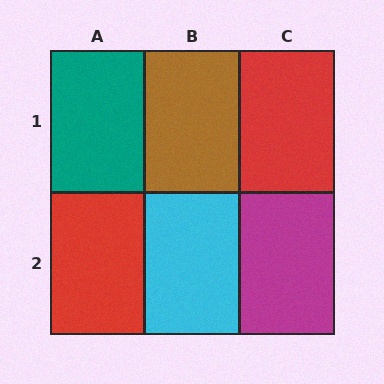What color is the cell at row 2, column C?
Magenta.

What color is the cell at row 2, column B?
Cyan.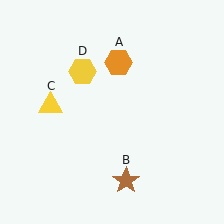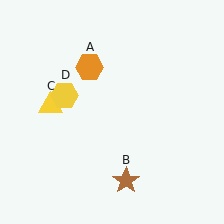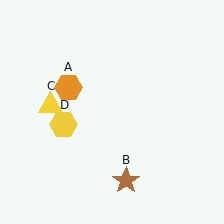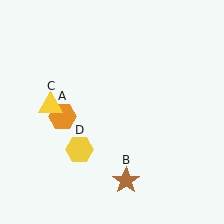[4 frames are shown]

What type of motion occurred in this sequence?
The orange hexagon (object A), yellow hexagon (object D) rotated counterclockwise around the center of the scene.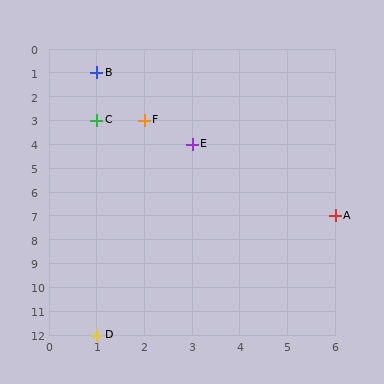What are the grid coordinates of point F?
Point F is at grid coordinates (2, 3).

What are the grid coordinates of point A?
Point A is at grid coordinates (6, 7).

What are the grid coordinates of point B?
Point B is at grid coordinates (1, 1).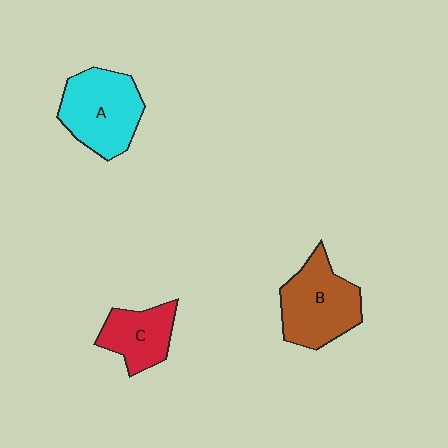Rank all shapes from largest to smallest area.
From largest to smallest: A (cyan), B (brown), C (red).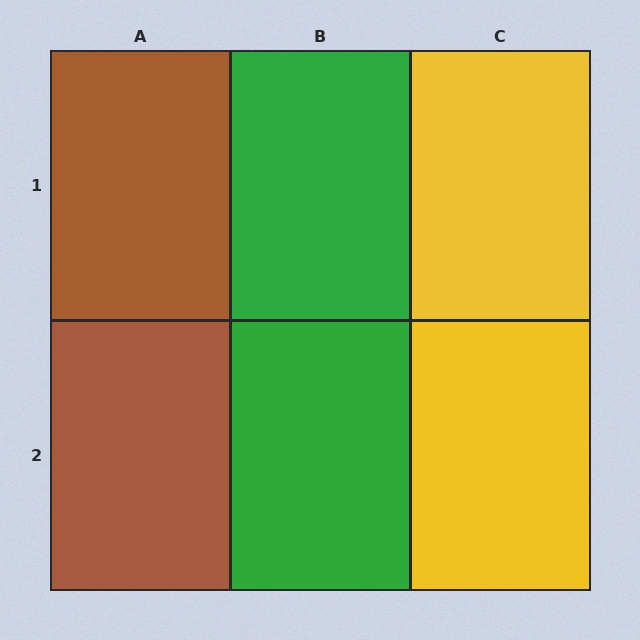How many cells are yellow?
2 cells are yellow.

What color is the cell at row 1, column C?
Yellow.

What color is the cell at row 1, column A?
Brown.